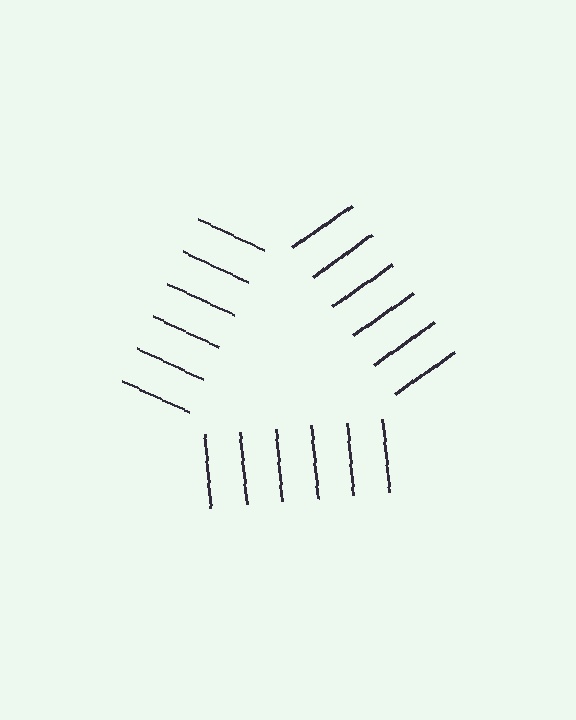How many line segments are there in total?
18 — 6 along each of the 3 edges.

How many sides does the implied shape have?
3 sides — the line-ends trace a triangle.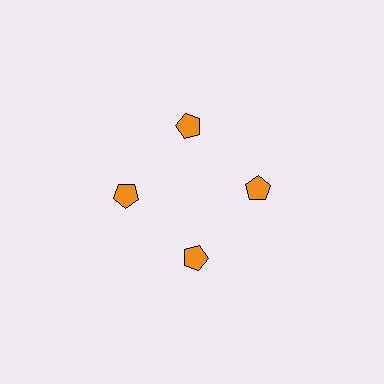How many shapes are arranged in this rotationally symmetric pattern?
There are 4 shapes, arranged in 4 groups of 1.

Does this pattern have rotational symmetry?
Yes, this pattern has 4-fold rotational symmetry. It looks the same after rotating 90 degrees around the center.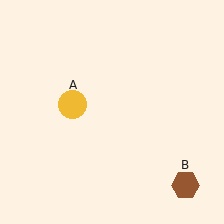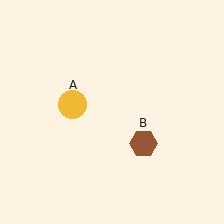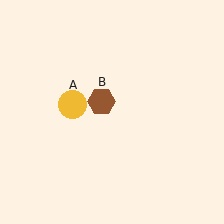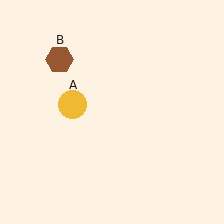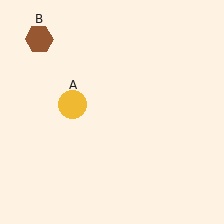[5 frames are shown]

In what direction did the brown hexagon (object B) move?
The brown hexagon (object B) moved up and to the left.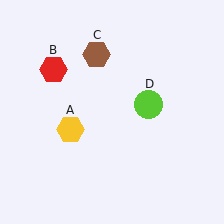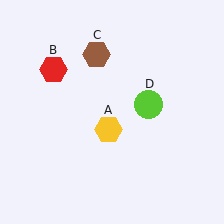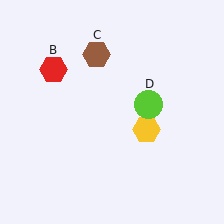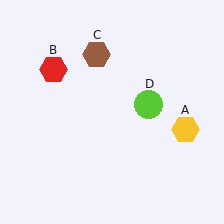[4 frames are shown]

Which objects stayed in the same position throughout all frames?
Red hexagon (object B) and brown hexagon (object C) and lime circle (object D) remained stationary.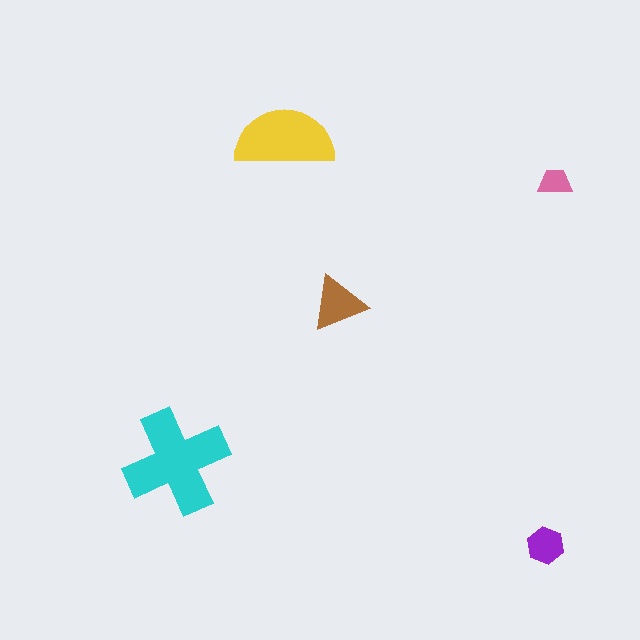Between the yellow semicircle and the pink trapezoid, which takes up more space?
The yellow semicircle.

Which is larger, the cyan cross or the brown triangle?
The cyan cross.